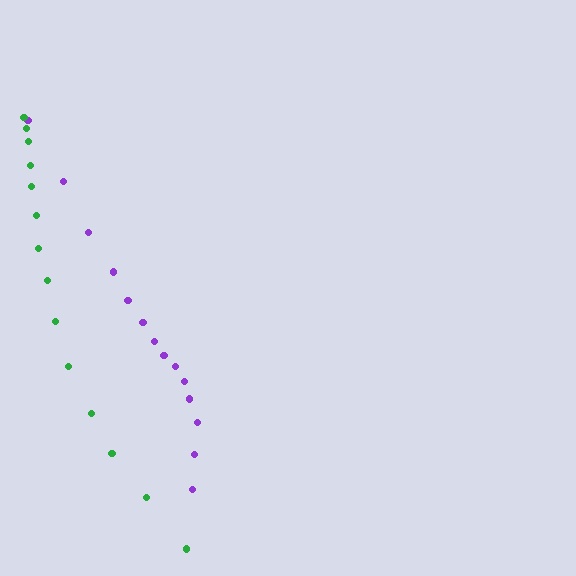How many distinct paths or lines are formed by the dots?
There are 2 distinct paths.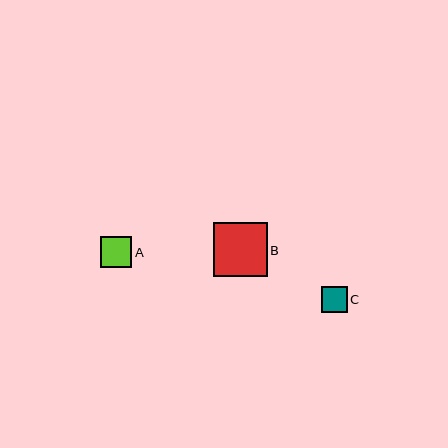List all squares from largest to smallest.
From largest to smallest: B, A, C.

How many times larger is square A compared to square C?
Square A is approximately 1.2 times the size of square C.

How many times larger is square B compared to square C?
Square B is approximately 2.1 times the size of square C.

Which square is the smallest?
Square C is the smallest with a size of approximately 26 pixels.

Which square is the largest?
Square B is the largest with a size of approximately 54 pixels.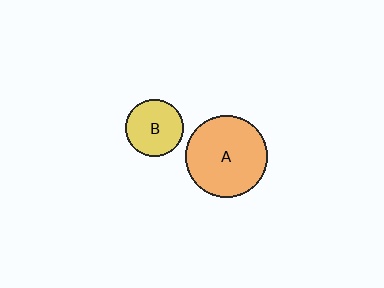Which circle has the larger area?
Circle A (orange).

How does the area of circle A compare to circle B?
Approximately 2.0 times.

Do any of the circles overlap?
No, none of the circles overlap.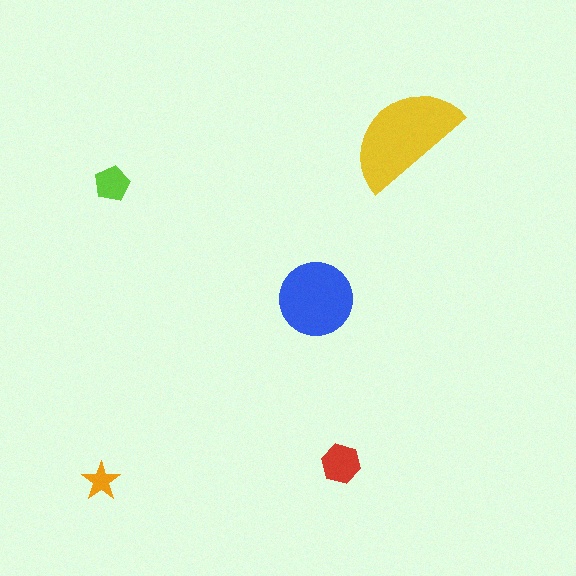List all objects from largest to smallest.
The yellow semicircle, the blue circle, the red hexagon, the lime pentagon, the orange star.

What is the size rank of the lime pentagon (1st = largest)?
4th.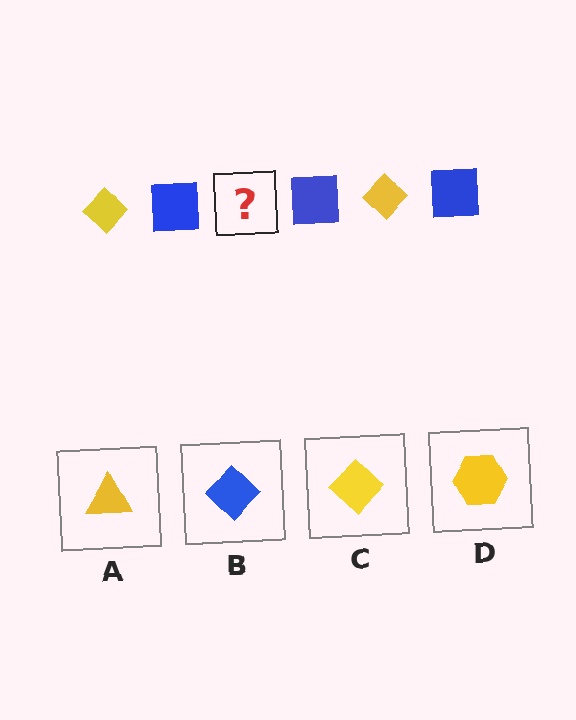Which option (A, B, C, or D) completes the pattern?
C.